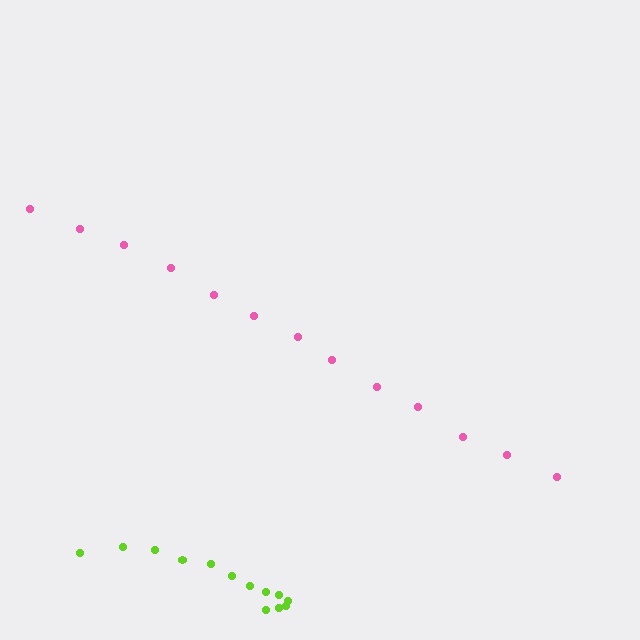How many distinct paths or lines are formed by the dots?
There are 2 distinct paths.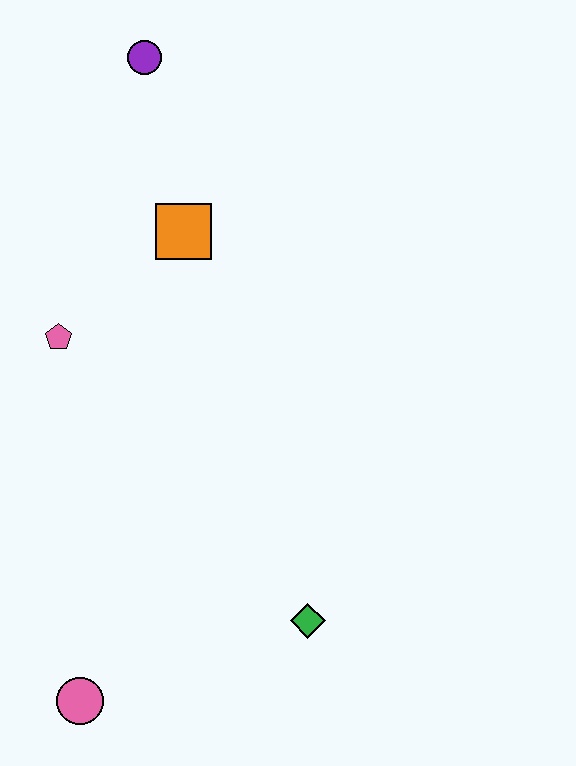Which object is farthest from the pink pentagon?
The green diamond is farthest from the pink pentagon.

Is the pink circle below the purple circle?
Yes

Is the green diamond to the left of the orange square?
No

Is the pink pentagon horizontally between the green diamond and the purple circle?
No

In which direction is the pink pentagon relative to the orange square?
The pink pentagon is to the left of the orange square.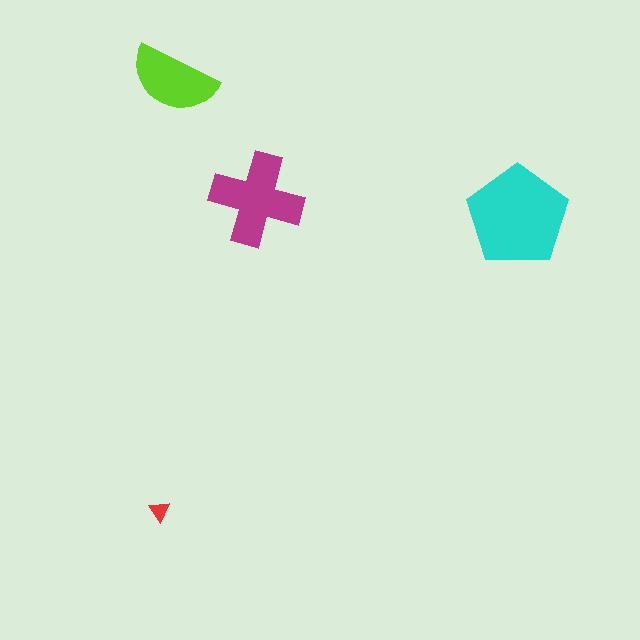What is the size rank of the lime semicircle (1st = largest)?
3rd.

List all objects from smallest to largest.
The red triangle, the lime semicircle, the magenta cross, the cyan pentagon.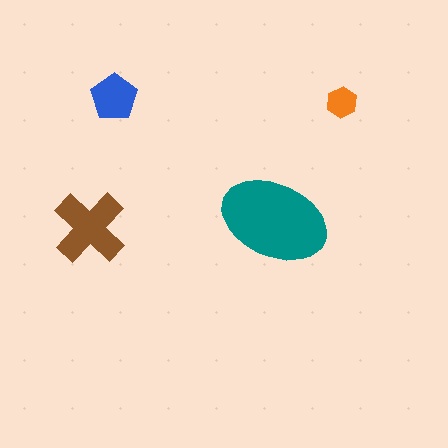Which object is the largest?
The teal ellipse.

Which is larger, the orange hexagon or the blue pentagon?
The blue pentagon.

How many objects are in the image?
There are 4 objects in the image.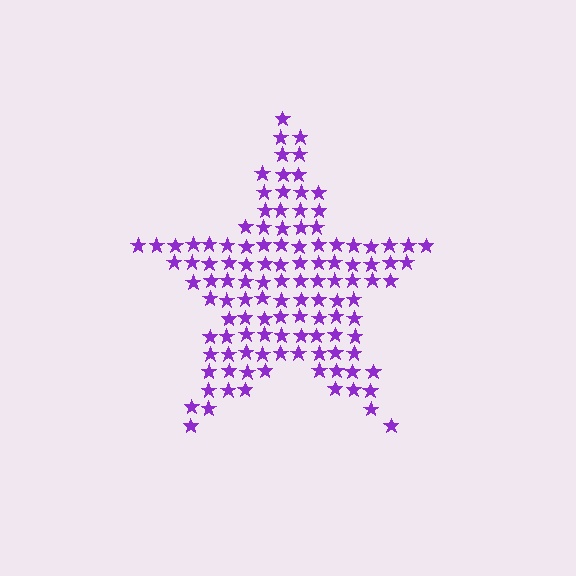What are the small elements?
The small elements are stars.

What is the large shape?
The large shape is a star.